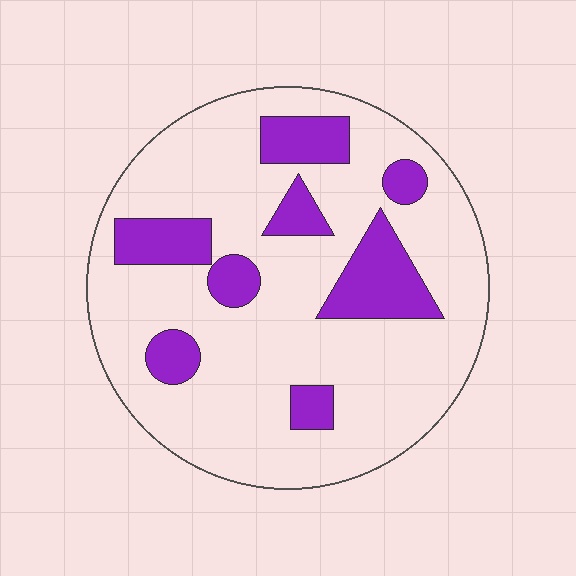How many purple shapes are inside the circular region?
8.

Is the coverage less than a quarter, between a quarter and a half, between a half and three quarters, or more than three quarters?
Less than a quarter.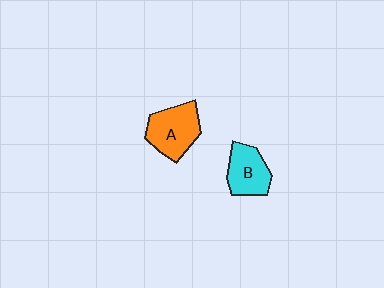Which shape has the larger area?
Shape A (orange).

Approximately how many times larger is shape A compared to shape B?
Approximately 1.2 times.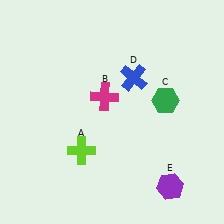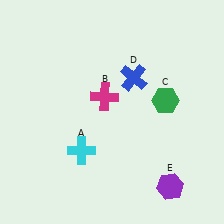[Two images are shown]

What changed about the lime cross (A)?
In Image 1, A is lime. In Image 2, it changed to cyan.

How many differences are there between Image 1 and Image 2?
There is 1 difference between the two images.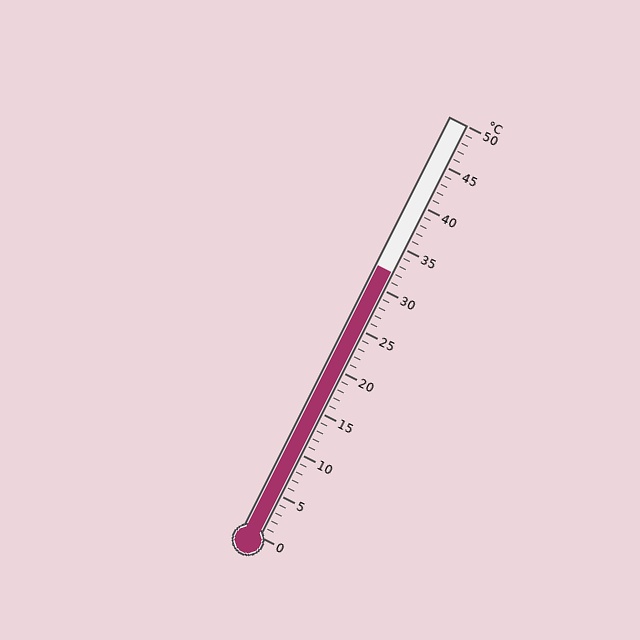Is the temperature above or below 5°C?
The temperature is above 5°C.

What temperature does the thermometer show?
The thermometer shows approximately 32°C.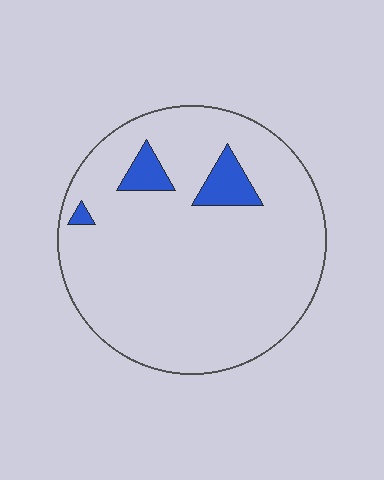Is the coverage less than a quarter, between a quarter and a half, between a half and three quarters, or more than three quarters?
Less than a quarter.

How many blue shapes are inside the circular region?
3.